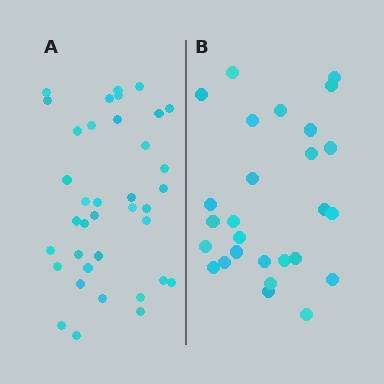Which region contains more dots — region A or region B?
Region A (the left region) has more dots.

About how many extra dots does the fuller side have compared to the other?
Region A has roughly 10 or so more dots than region B.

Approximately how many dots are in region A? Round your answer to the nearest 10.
About 40 dots. (The exact count is 37, which rounds to 40.)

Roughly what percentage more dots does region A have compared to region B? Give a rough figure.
About 35% more.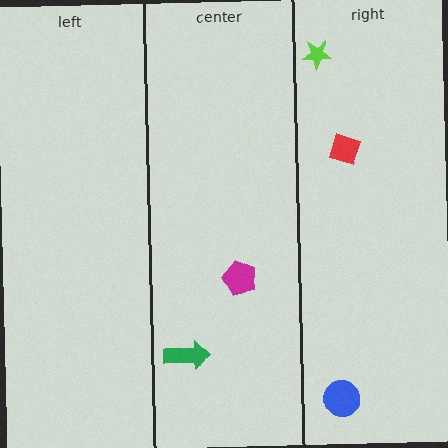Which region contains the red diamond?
The right region.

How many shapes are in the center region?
2.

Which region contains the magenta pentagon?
The center region.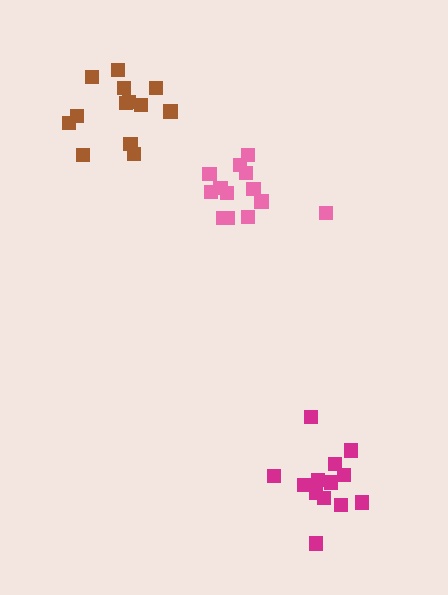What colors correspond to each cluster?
The clusters are colored: magenta, pink, brown.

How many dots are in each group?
Group 1: 13 dots, Group 2: 13 dots, Group 3: 13 dots (39 total).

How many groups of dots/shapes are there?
There are 3 groups.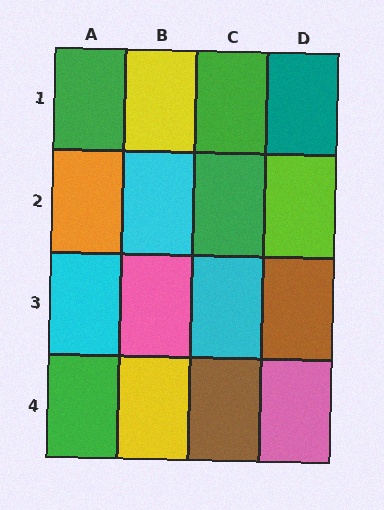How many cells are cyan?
3 cells are cyan.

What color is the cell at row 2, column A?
Orange.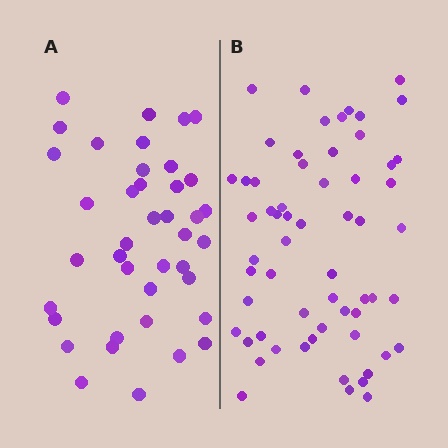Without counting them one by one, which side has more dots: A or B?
Region B (the right region) has more dots.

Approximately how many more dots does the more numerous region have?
Region B has approximately 20 more dots than region A.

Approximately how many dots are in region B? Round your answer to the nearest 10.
About 60 dots.